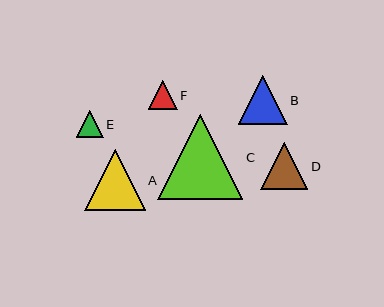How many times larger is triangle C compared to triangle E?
Triangle C is approximately 3.2 times the size of triangle E.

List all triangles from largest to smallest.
From largest to smallest: C, A, B, D, F, E.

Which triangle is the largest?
Triangle C is the largest with a size of approximately 85 pixels.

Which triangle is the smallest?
Triangle E is the smallest with a size of approximately 27 pixels.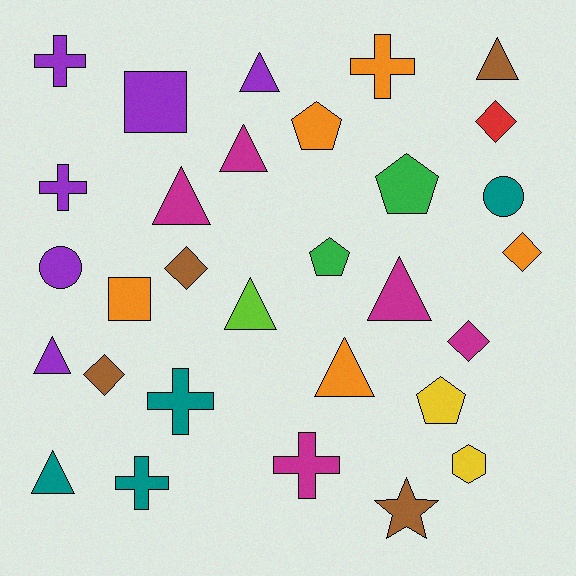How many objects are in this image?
There are 30 objects.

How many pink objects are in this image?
There are no pink objects.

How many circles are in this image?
There are 2 circles.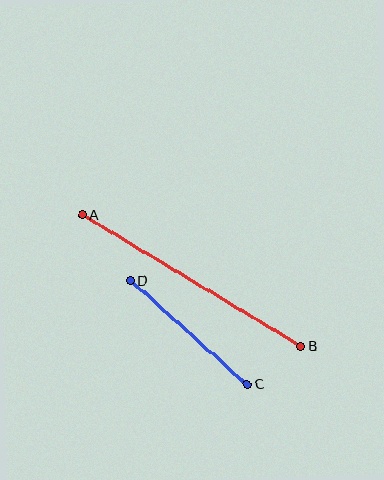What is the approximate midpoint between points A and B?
The midpoint is at approximately (192, 281) pixels.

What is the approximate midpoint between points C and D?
The midpoint is at approximately (189, 333) pixels.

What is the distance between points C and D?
The distance is approximately 156 pixels.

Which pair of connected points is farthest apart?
Points A and B are farthest apart.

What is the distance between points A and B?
The distance is approximately 255 pixels.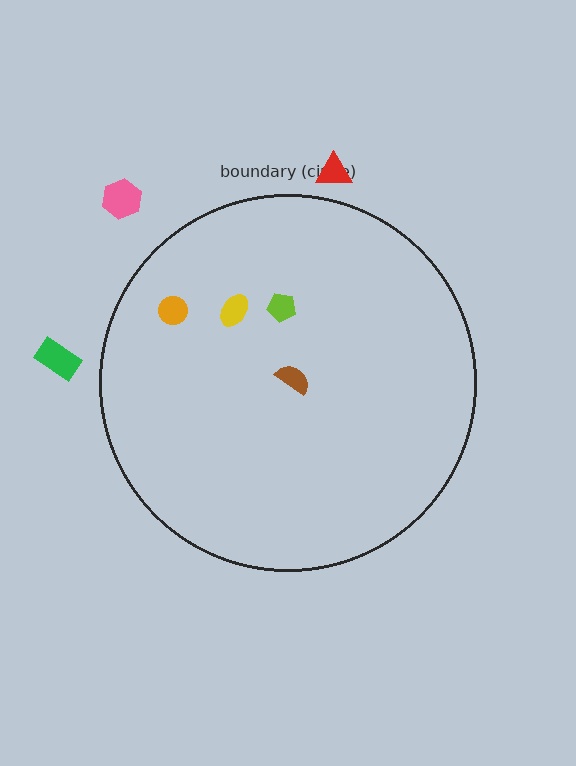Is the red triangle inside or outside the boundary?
Outside.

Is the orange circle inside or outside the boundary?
Inside.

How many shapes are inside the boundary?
4 inside, 3 outside.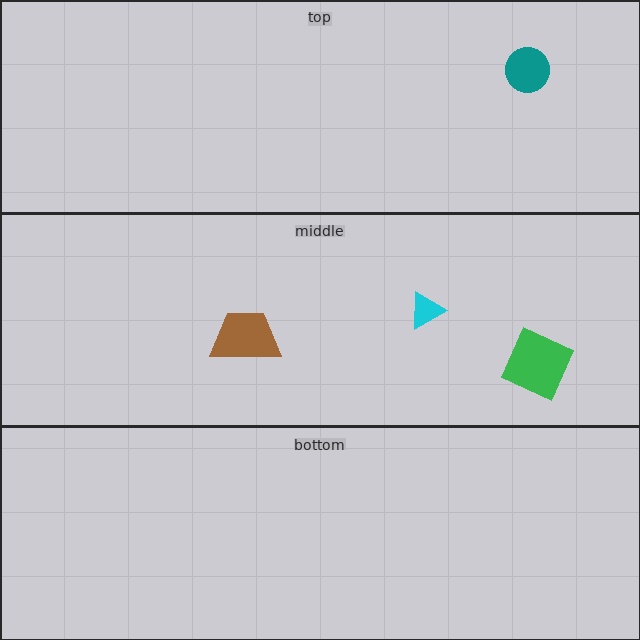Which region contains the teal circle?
The top region.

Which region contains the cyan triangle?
The middle region.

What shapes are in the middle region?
The cyan triangle, the brown trapezoid, the green square.